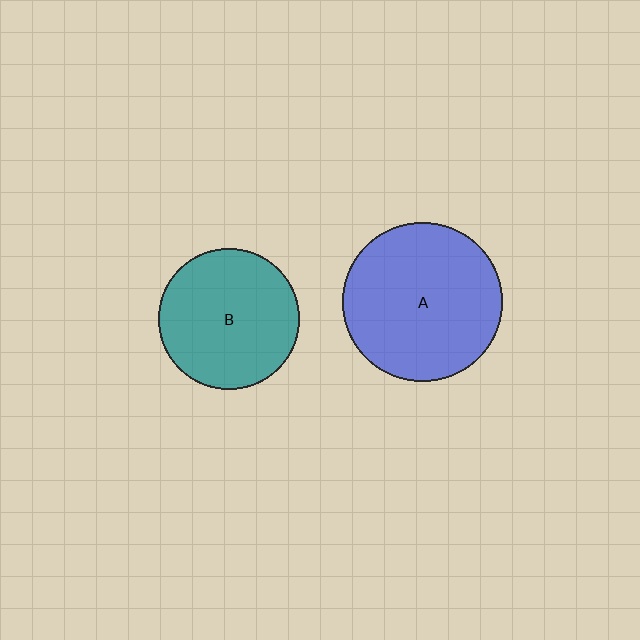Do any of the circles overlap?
No, none of the circles overlap.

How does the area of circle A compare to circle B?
Approximately 1.3 times.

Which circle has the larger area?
Circle A (blue).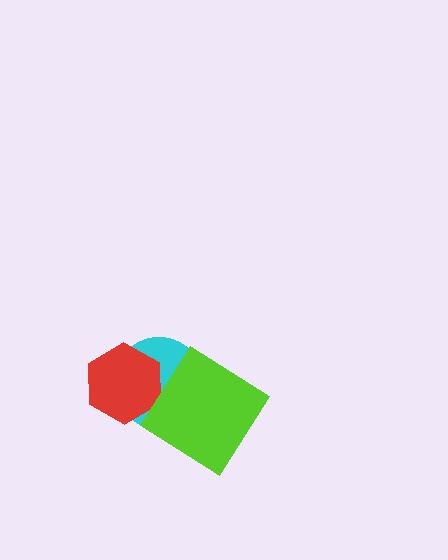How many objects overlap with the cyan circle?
2 objects overlap with the cyan circle.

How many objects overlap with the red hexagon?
1 object overlaps with the red hexagon.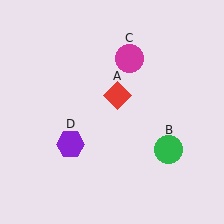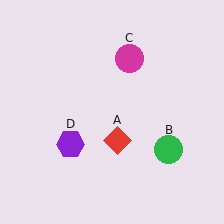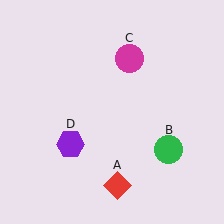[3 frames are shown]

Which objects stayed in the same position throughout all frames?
Green circle (object B) and magenta circle (object C) and purple hexagon (object D) remained stationary.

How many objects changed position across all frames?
1 object changed position: red diamond (object A).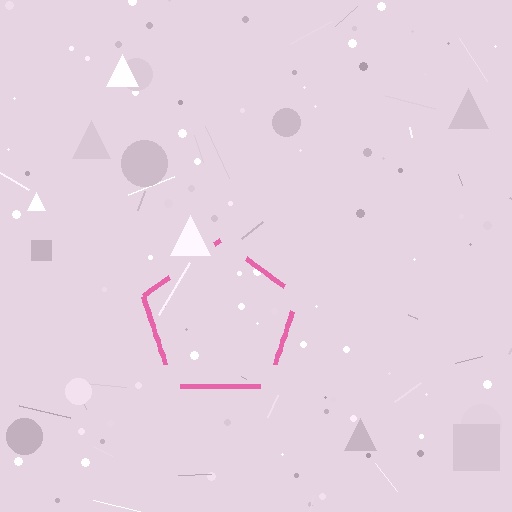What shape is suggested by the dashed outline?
The dashed outline suggests a pentagon.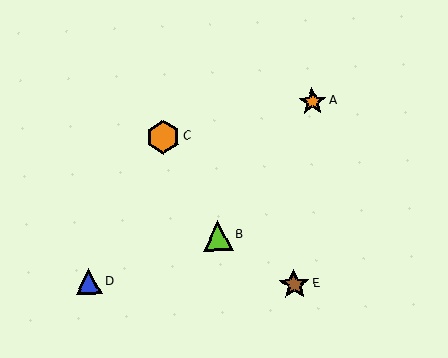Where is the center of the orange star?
The center of the orange star is at (313, 102).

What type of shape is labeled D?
Shape D is a blue triangle.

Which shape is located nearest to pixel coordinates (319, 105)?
The orange star (labeled A) at (313, 102) is nearest to that location.